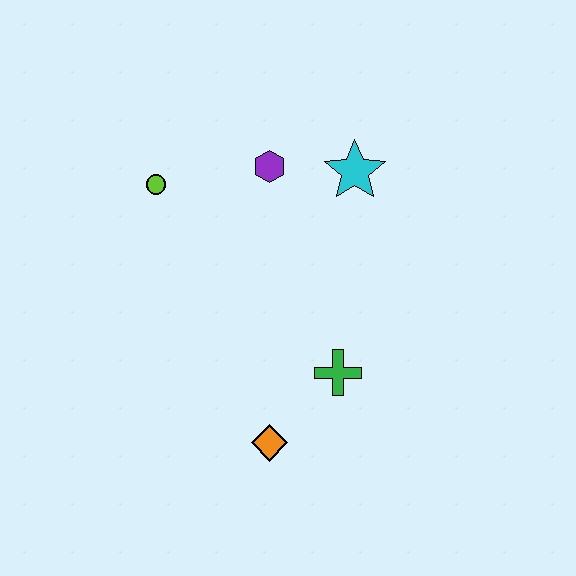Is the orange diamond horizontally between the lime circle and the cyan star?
Yes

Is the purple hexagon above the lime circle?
Yes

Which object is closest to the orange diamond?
The green cross is closest to the orange diamond.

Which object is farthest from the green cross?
The lime circle is farthest from the green cross.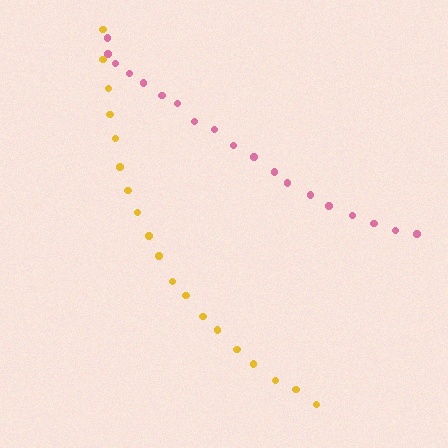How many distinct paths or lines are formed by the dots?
There are 2 distinct paths.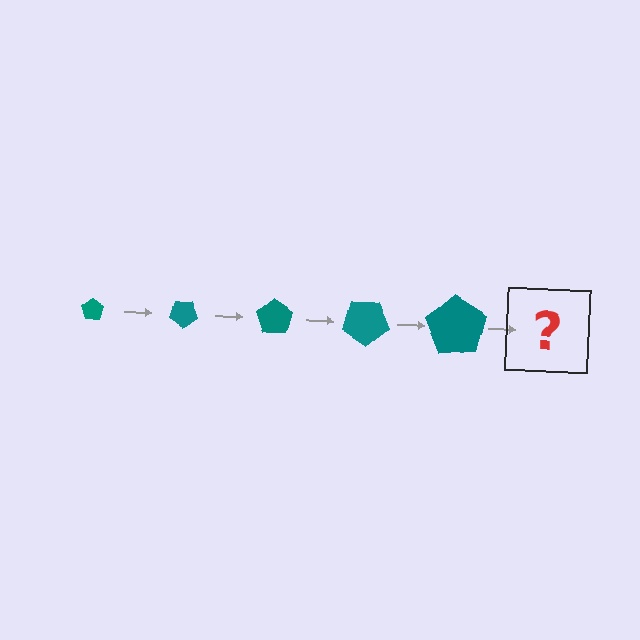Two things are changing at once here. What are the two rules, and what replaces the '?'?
The two rules are that the pentagon grows larger each step and it rotates 35 degrees each step. The '?' should be a pentagon, larger than the previous one and rotated 175 degrees from the start.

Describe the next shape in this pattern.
It should be a pentagon, larger than the previous one and rotated 175 degrees from the start.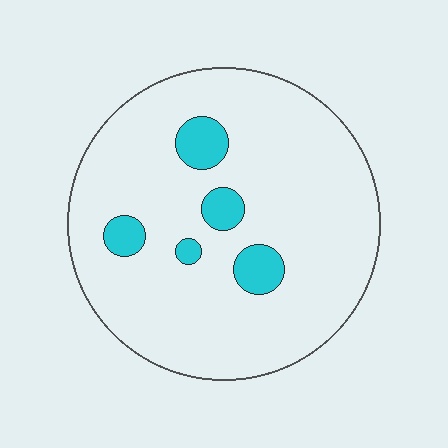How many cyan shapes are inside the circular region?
5.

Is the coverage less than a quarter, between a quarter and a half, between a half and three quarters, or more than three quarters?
Less than a quarter.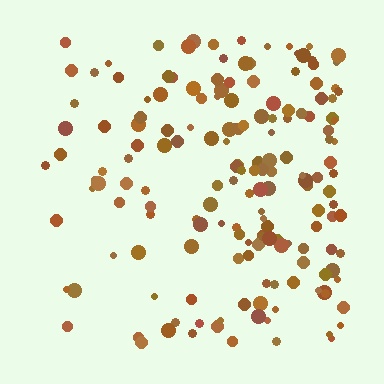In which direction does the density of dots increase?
From left to right, with the right side densest.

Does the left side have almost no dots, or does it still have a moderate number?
Still a moderate number, just noticeably fewer than the right.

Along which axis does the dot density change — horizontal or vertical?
Horizontal.